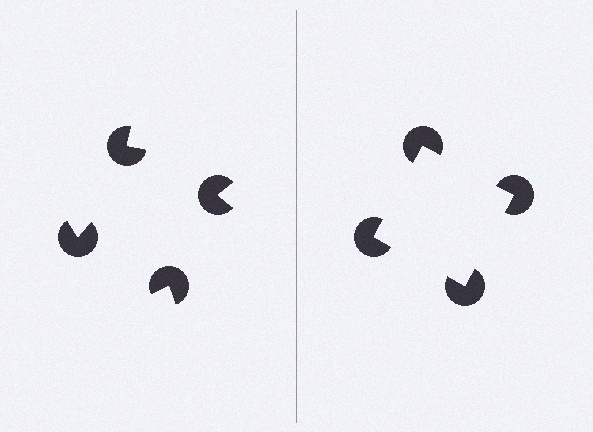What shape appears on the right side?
An illusory square.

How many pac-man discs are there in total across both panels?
8 — 4 on each side.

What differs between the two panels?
The pac-man discs are positioned identically on both sides; only the wedge orientations differ. On the right they align to a square; on the left they are misaligned.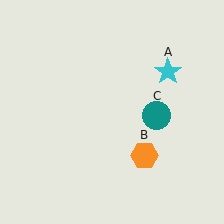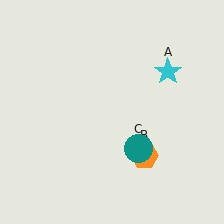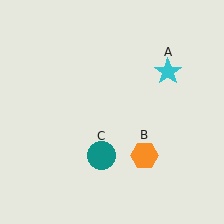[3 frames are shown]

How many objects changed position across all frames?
1 object changed position: teal circle (object C).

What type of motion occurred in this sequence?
The teal circle (object C) rotated clockwise around the center of the scene.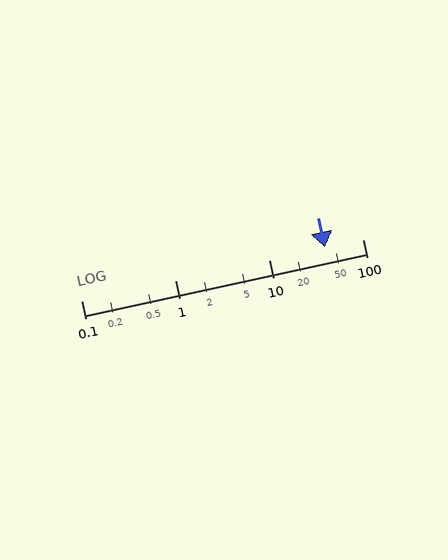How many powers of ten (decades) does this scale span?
The scale spans 3 decades, from 0.1 to 100.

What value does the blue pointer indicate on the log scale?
The pointer indicates approximately 40.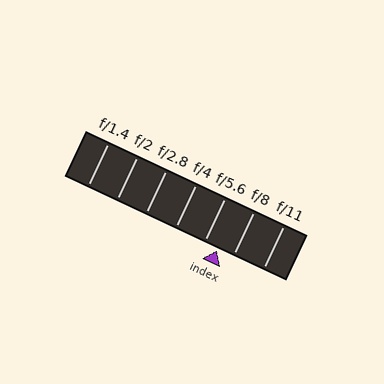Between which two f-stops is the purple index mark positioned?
The index mark is between f/5.6 and f/8.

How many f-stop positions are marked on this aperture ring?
There are 7 f-stop positions marked.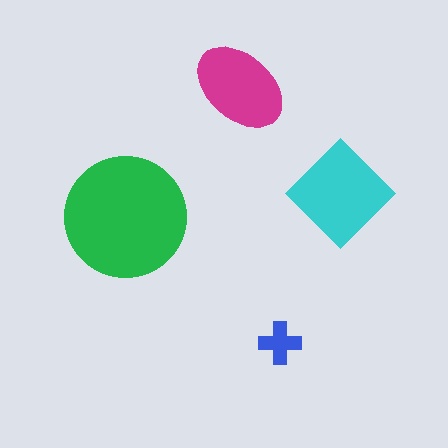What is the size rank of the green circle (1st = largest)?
1st.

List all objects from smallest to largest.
The blue cross, the magenta ellipse, the cyan diamond, the green circle.